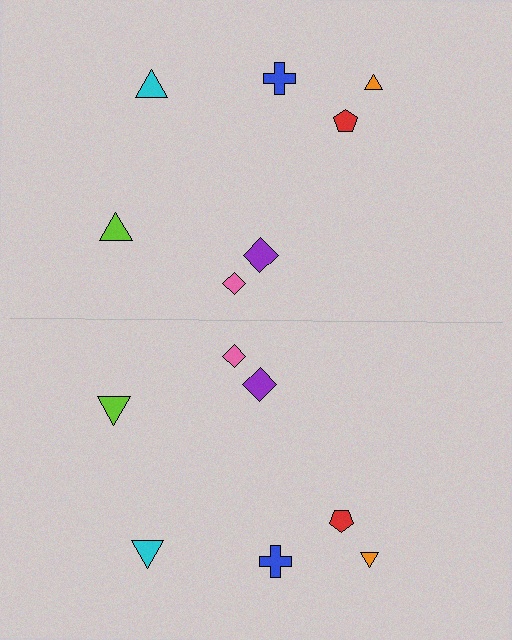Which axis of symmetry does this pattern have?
The pattern has a horizontal axis of symmetry running through the center of the image.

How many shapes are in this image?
There are 14 shapes in this image.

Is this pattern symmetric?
Yes, this pattern has bilateral (reflection) symmetry.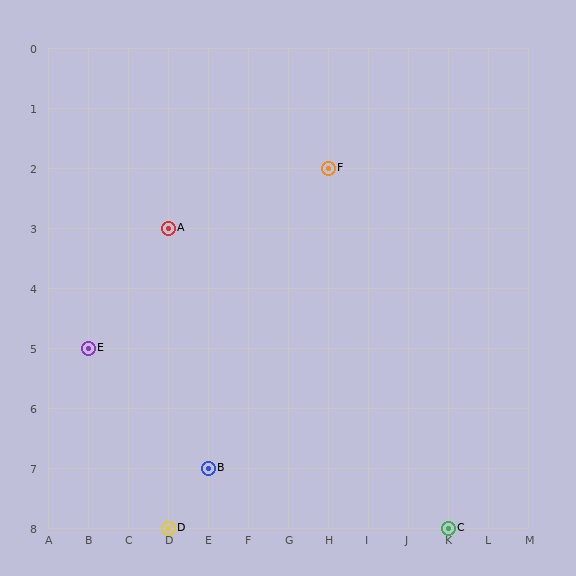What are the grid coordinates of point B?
Point B is at grid coordinates (E, 7).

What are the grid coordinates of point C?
Point C is at grid coordinates (K, 8).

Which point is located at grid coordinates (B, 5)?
Point E is at (B, 5).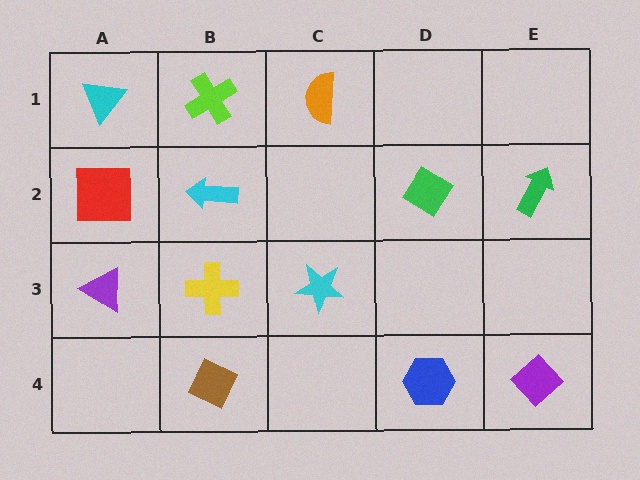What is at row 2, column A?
A red square.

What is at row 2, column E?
A green arrow.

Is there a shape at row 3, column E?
No, that cell is empty.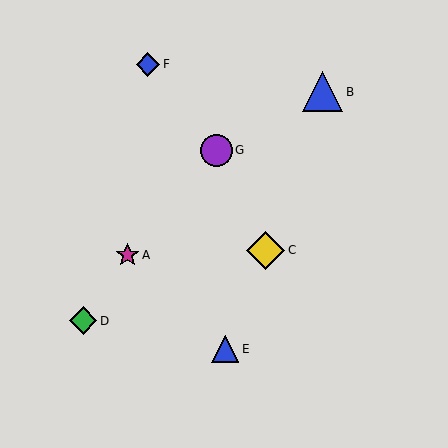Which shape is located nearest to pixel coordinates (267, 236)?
The yellow diamond (labeled C) at (266, 250) is nearest to that location.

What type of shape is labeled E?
Shape E is a blue triangle.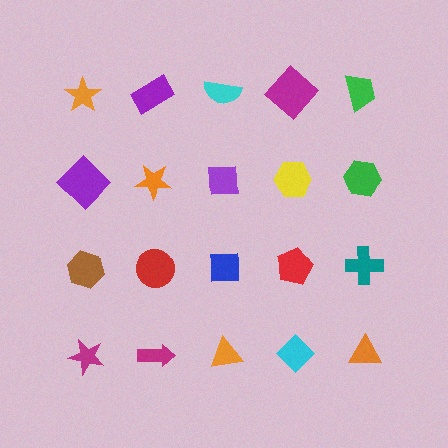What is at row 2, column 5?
A green hexagon.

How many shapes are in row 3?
5 shapes.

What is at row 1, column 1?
An orange star.